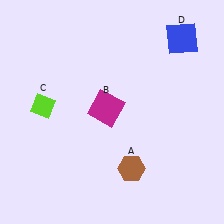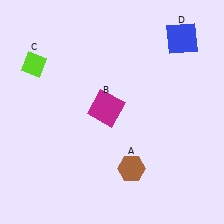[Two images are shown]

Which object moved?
The lime diamond (C) moved up.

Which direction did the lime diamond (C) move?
The lime diamond (C) moved up.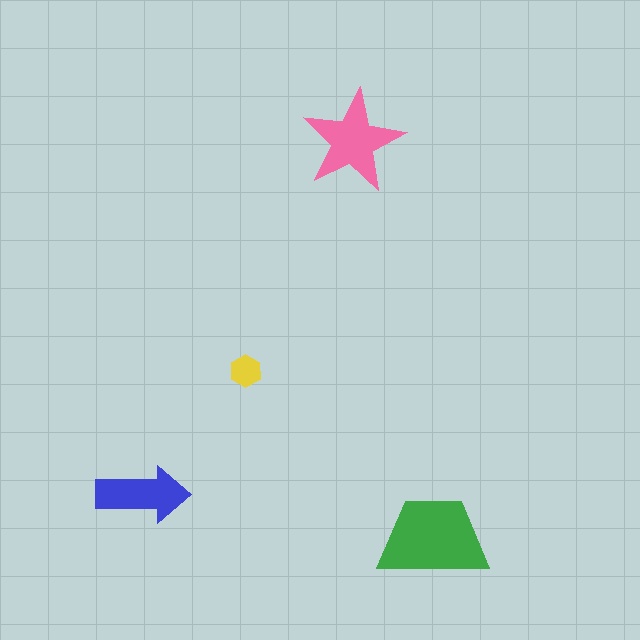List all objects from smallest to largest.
The yellow hexagon, the blue arrow, the pink star, the green trapezoid.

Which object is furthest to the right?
The green trapezoid is rightmost.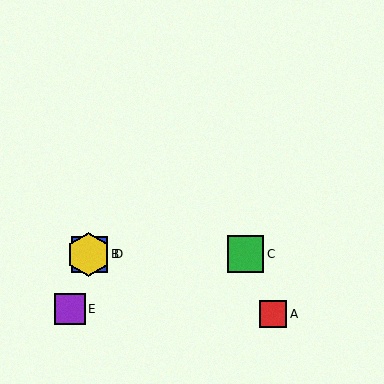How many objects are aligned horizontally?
3 objects (B, C, D) are aligned horizontally.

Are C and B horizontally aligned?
Yes, both are at y≈254.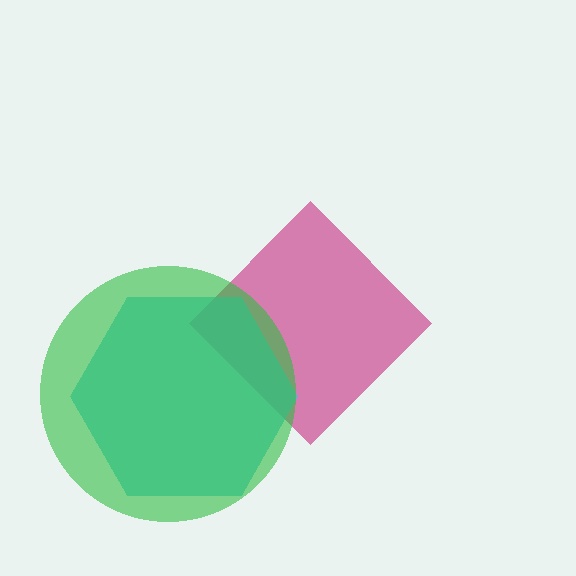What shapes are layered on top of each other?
The layered shapes are: a magenta diamond, a cyan hexagon, a green circle.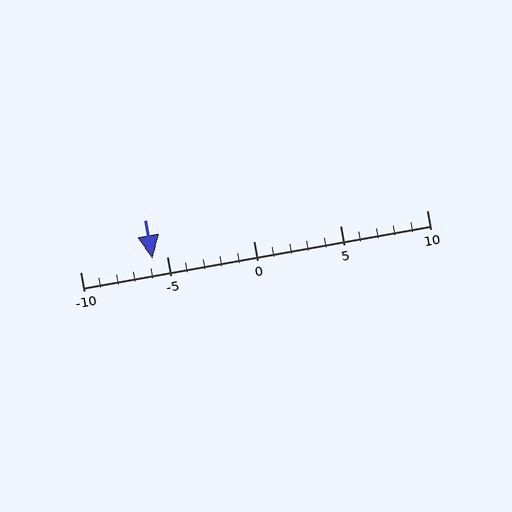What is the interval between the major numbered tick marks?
The major tick marks are spaced 5 units apart.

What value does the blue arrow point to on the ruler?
The blue arrow points to approximately -6.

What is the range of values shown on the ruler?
The ruler shows values from -10 to 10.